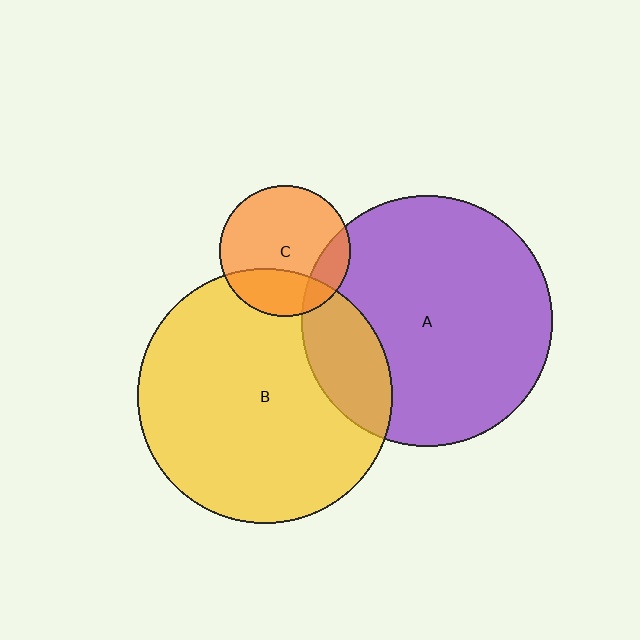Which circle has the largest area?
Circle B (yellow).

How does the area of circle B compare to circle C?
Approximately 3.8 times.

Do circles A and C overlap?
Yes.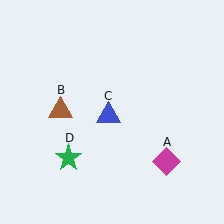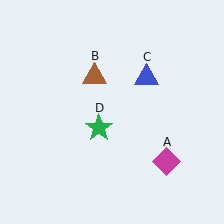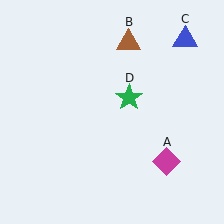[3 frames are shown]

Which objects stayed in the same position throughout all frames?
Magenta diamond (object A) remained stationary.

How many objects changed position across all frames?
3 objects changed position: brown triangle (object B), blue triangle (object C), green star (object D).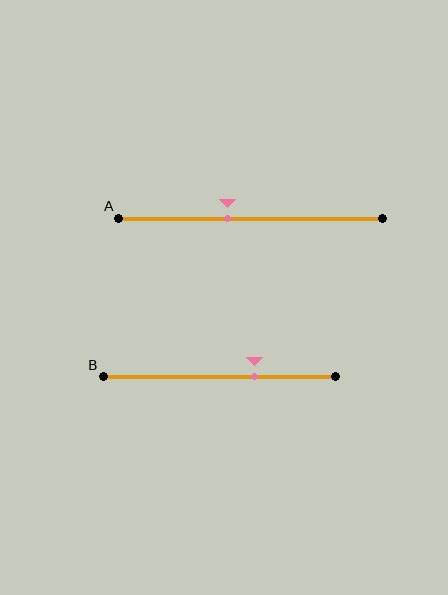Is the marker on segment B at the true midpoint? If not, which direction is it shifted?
No, the marker on segment B is shifted to the right by about 15% of the segment length.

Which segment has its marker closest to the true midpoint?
Segment A has its marker closest to the true midpoint.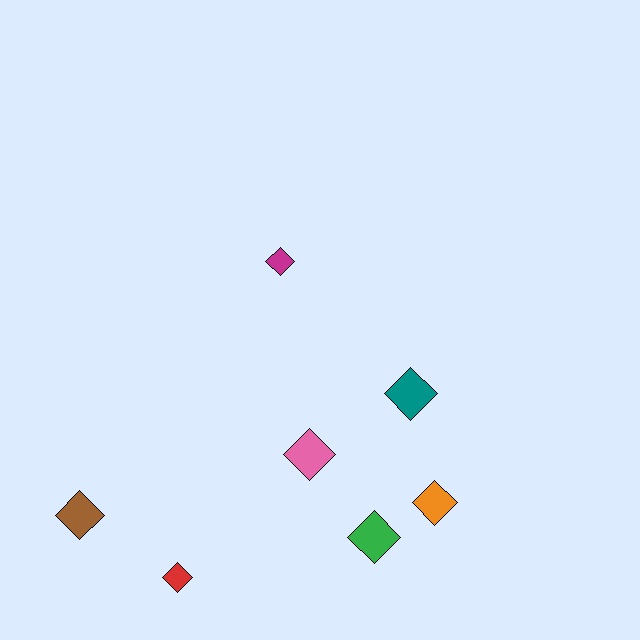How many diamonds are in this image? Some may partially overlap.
There are 7 diamonds.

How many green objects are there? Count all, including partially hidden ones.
There is 1 green object.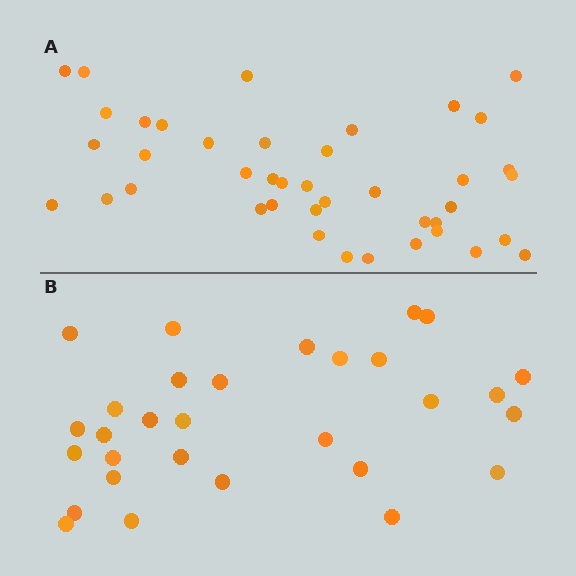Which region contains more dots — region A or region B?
Region A (the top region) has more dots.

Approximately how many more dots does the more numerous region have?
Region A has roughly 12 or so more dots than region B.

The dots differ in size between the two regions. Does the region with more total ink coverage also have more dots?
No. Region B has more total ink coverage because its dots are larger, but region A actually contains more individual dots. Total area can be misleading — the number of items is what matters here.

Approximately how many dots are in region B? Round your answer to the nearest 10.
About 30 dots.